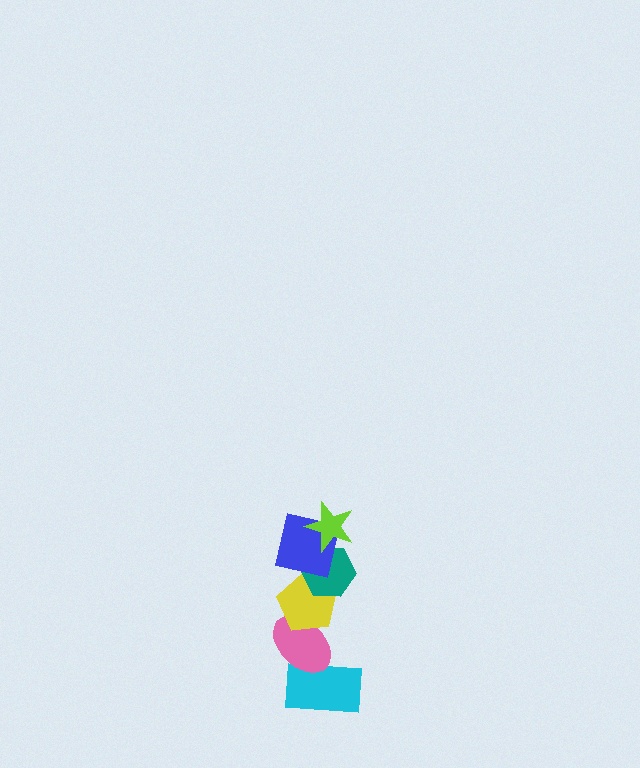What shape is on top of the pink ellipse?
The yellow pentagon is on top of the pink ellipse.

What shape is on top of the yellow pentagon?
The teal hexagon is on top of the yellow pentagon.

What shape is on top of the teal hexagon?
The blue square is on top of the teal hexagon.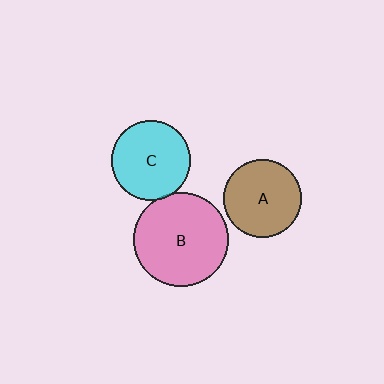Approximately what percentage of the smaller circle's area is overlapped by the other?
Approximately 5%.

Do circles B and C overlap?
Yes.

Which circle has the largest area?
Circle B (pink).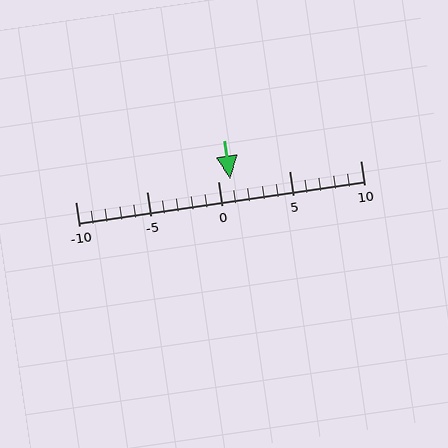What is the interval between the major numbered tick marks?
The major tick marks are spaced 5 units apart.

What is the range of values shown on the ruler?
The ruler shows values from -10 to 10.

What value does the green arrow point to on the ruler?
The green arrow points to approximately 1.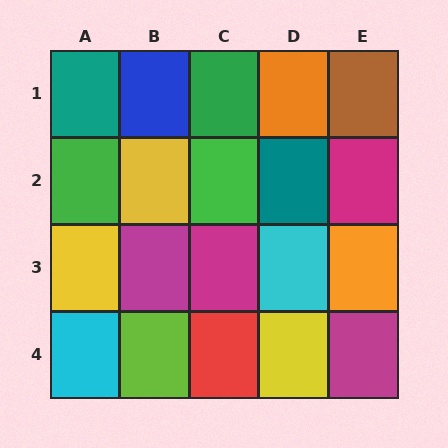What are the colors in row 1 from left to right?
Teal, blue, green, orange, brown.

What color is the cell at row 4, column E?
Magenta.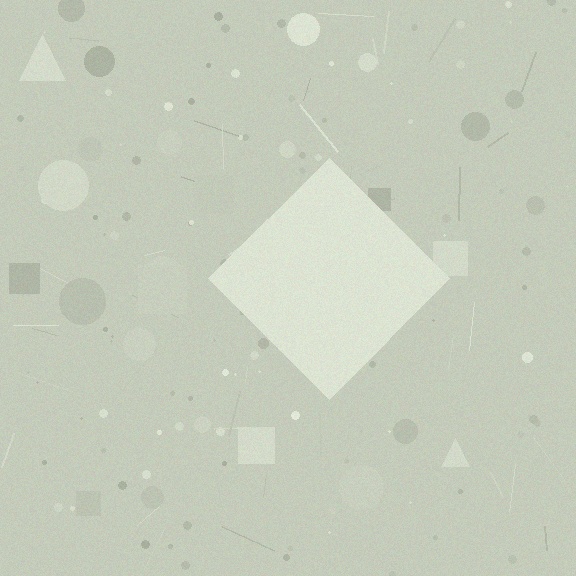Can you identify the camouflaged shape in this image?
The camouflaged shape is a diamond.